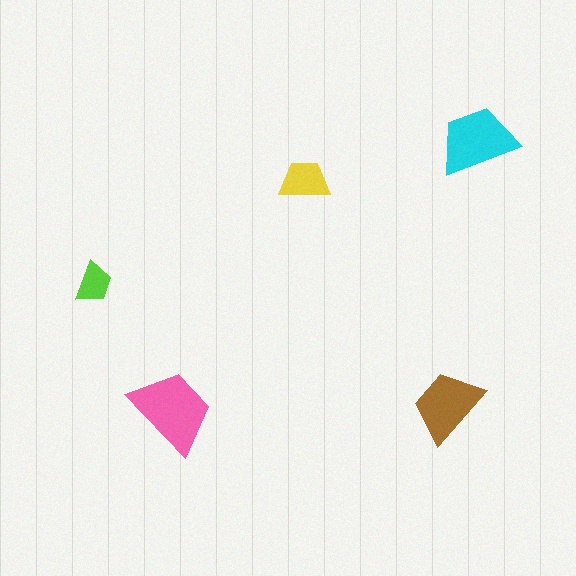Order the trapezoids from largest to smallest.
the pink one, the cyan one, the brown one, the yellow one, the lime one.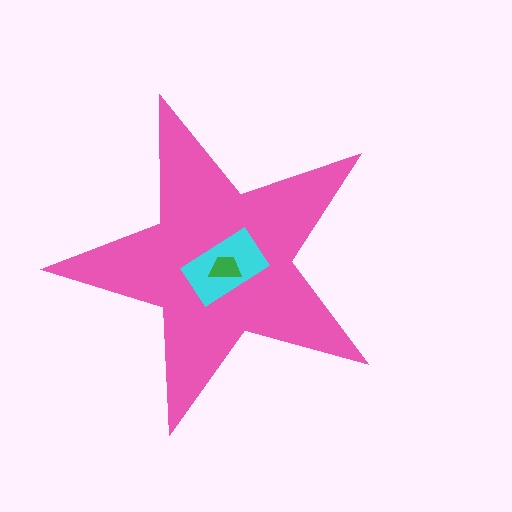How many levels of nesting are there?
3.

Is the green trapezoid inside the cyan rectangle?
Yes.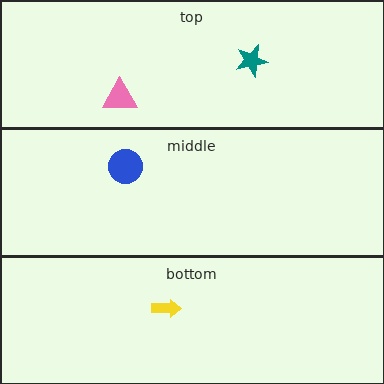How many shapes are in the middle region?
1.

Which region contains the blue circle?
The middle region.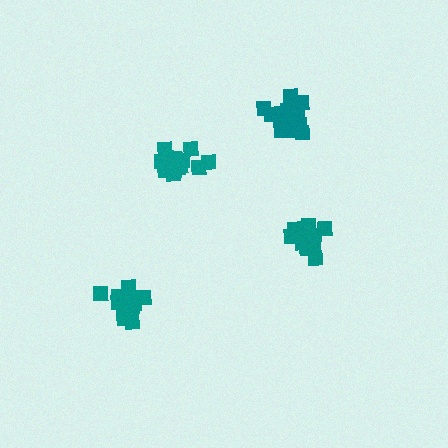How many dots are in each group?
Group 1: 17 dots, Group 2: 16 dots, Group 3: 16 dots, Group 4: 15 dots (64 total).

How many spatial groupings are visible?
There are 4 spatial groupings.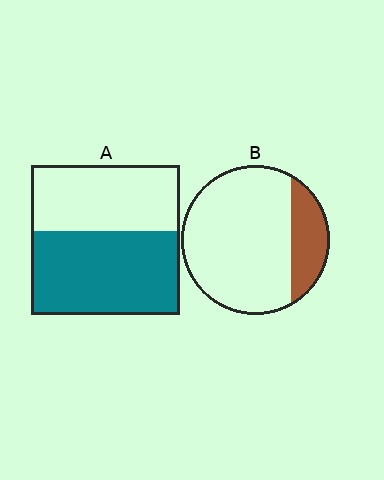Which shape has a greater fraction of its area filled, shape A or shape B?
Shape A.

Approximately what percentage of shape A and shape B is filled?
A is approximately 55% and B is approximately 20%.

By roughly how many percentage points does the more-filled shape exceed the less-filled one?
By roughly 35 percentage points (A over B).